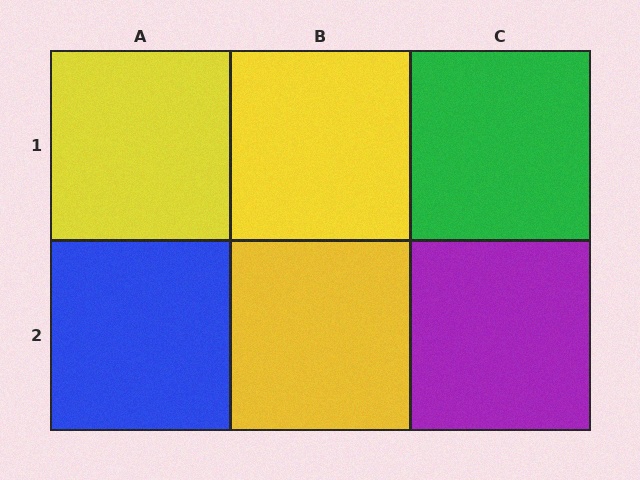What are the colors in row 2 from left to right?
Blue, yellow, purple.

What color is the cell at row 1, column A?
Yellow.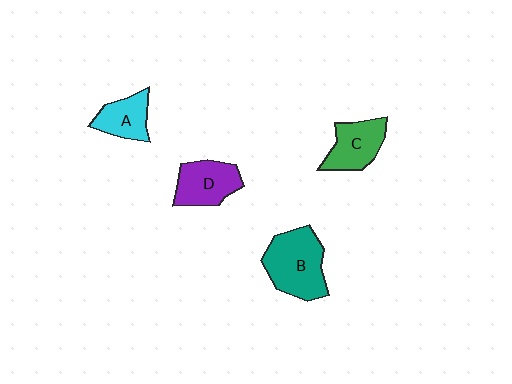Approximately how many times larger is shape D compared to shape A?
Approximately 1.3 times.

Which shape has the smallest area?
Shape A (cyan).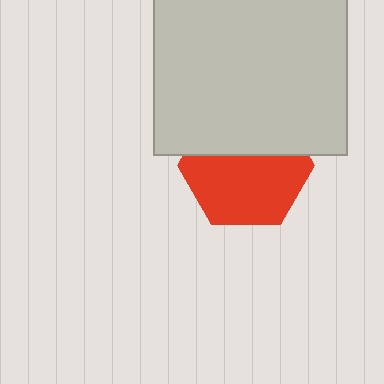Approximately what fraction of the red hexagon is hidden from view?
Roughly 39% of the red hexagon is hidden behind the light gray rectangle.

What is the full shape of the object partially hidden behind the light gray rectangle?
The partially hidden object is a red hexagon.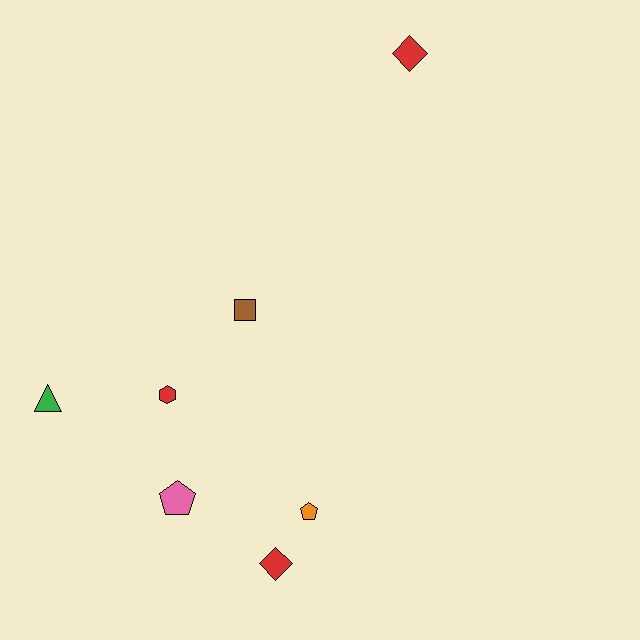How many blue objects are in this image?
There are no blue objects.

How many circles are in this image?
There are no circles.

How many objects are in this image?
There are 7 objects.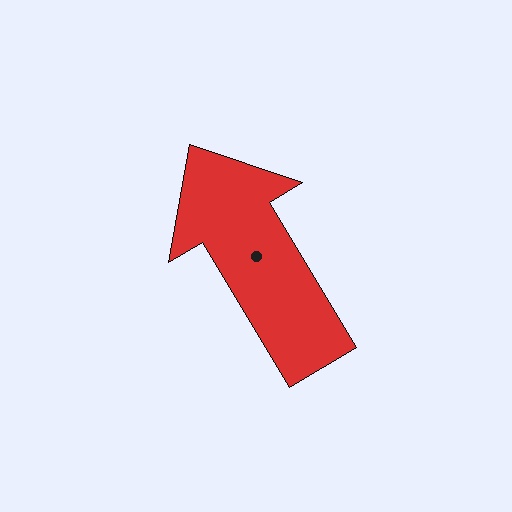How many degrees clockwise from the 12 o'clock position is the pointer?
Approximately 329 degrees.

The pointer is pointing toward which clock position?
Roughly 11 o'clock.